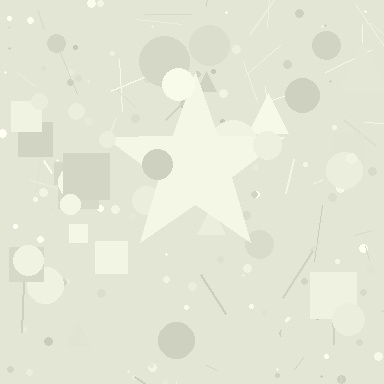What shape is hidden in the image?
A star is hidden in the image.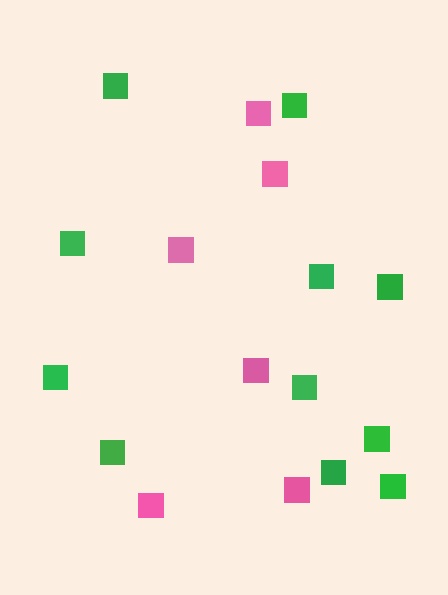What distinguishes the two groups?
There are 2 groups: one group of green squares (11) and one group of pink squares (6).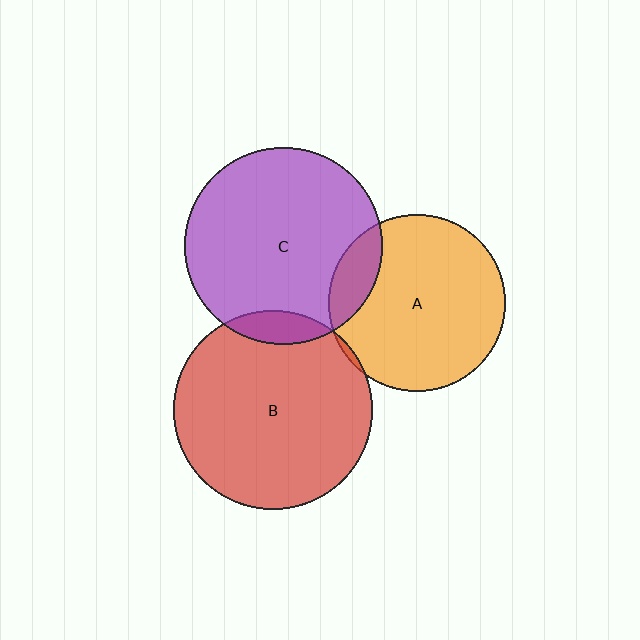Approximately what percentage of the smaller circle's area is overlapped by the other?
Approximately 10%.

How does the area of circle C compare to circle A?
Approximately 1.2 times.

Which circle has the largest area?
Circle B (red).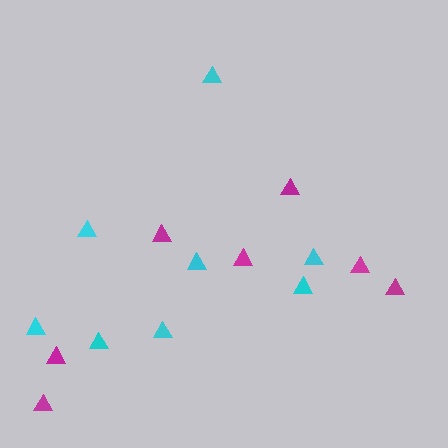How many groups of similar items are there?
There are 2 groups: one group of magenta triangles (7) and one group of cyan triangles (8).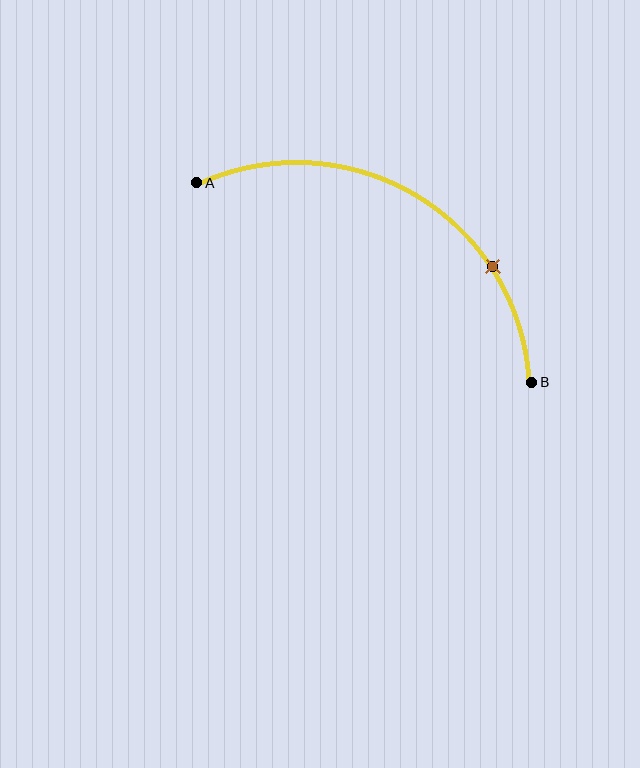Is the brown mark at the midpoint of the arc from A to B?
No. The brown mark lies on the arc but is closer to endpoint B. The arc midpoint would be at the point on the curve equidistant along the arc from both A and B.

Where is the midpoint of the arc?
The arc midpoint is the point on the curve farthest from the straight line joining A and B. It sits above that line.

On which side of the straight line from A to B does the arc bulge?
The arc bulges above the straight line connecting A and B.